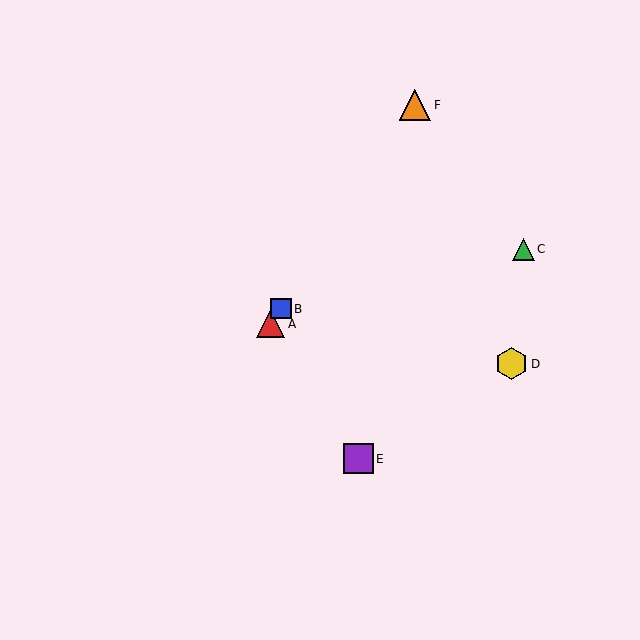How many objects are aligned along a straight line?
3 objects (A, B, F) are aligned along a straight line.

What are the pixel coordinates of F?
Object F is at (415, 105).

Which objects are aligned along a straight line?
Objects A, B, F are aligned along a straight line.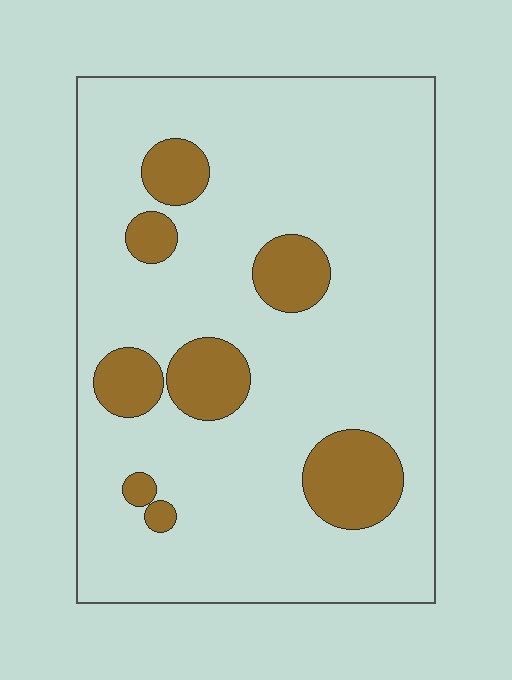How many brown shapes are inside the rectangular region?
8.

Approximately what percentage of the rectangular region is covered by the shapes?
Approximately 15%.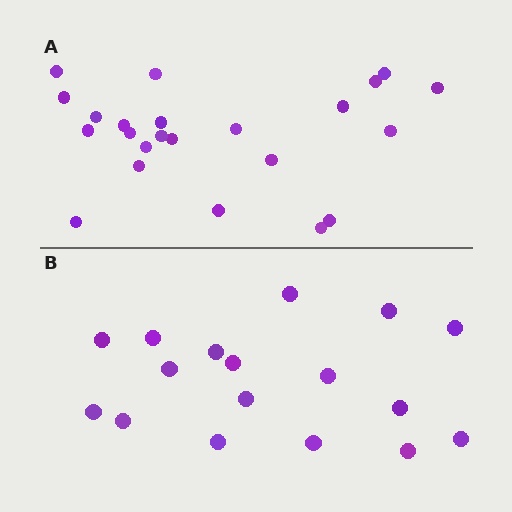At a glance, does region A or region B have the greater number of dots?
Region A (the top region) has more dots.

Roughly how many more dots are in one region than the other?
Region A has about 6 more dots than region B.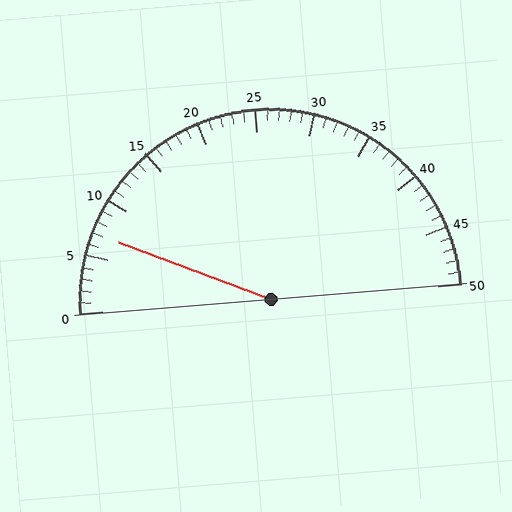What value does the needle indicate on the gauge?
The needle indicates approximately 7.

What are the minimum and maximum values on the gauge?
The gauge ranges from 0 to 50.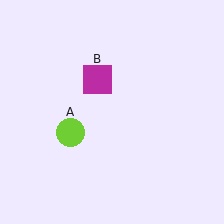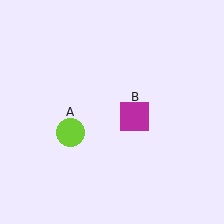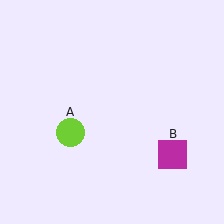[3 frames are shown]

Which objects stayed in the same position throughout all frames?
Lime circle (object A) remained stationary.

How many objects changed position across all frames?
1 object changed position: magenta square (object B).